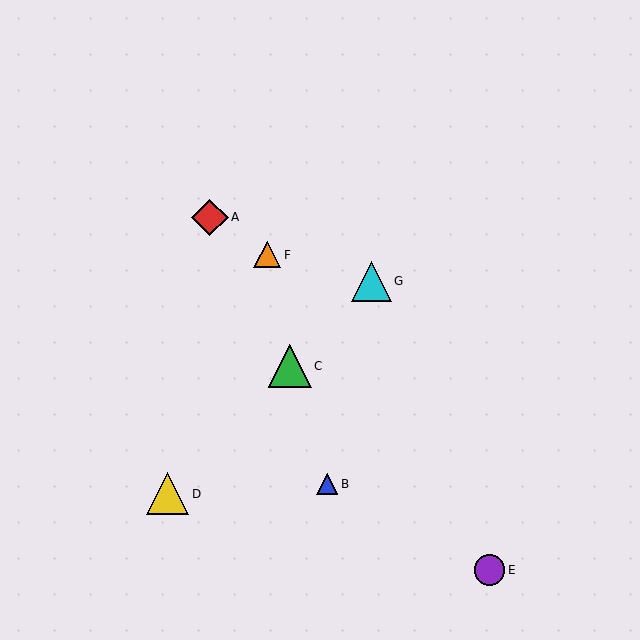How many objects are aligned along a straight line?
3 objects (C, D, G) are aligned along a straight line.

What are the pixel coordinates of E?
Object E is at (490, 570).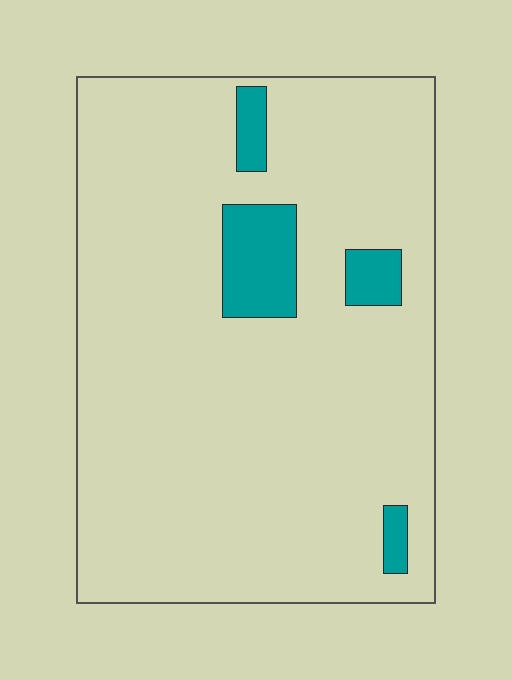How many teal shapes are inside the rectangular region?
4.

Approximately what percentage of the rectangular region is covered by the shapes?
Approximately 10%.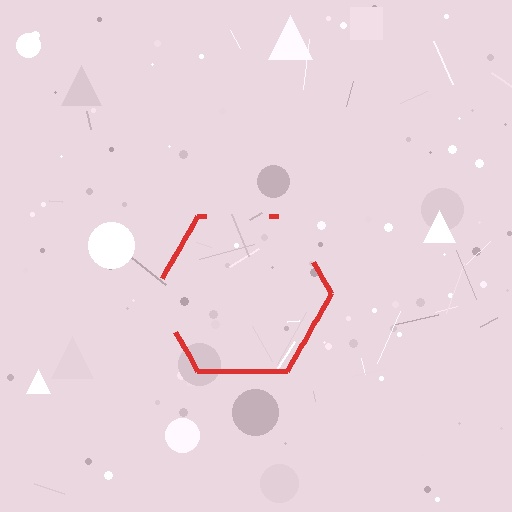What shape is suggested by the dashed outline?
The dashed outline suggests a hexagon.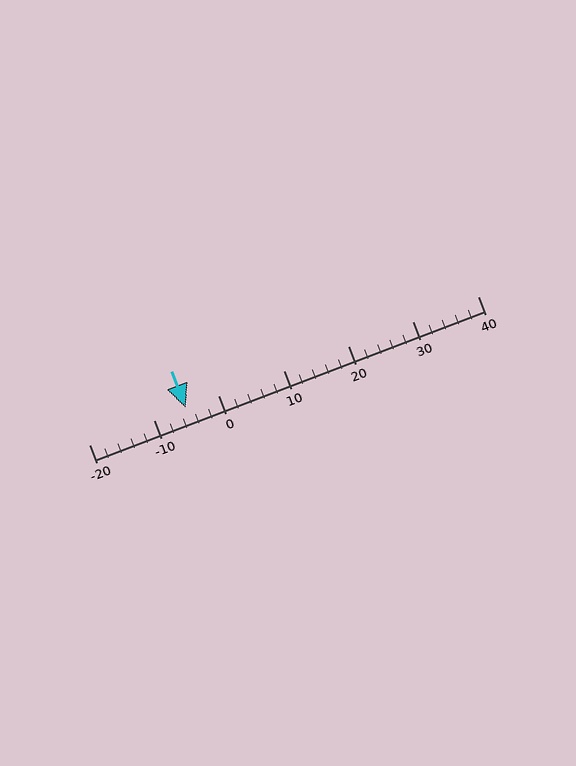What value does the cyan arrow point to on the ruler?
The cyan arrow points to approximately -5.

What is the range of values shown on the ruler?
The ruler shows values from -20 to 40.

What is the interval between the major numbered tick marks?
The major tick marks are spaced 10 units apart.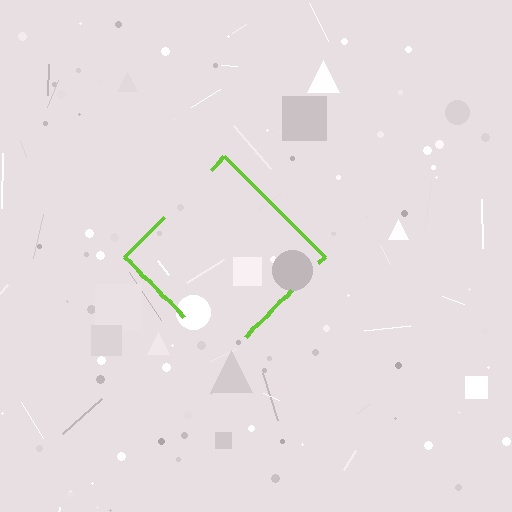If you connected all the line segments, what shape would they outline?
They would outline a diamond.